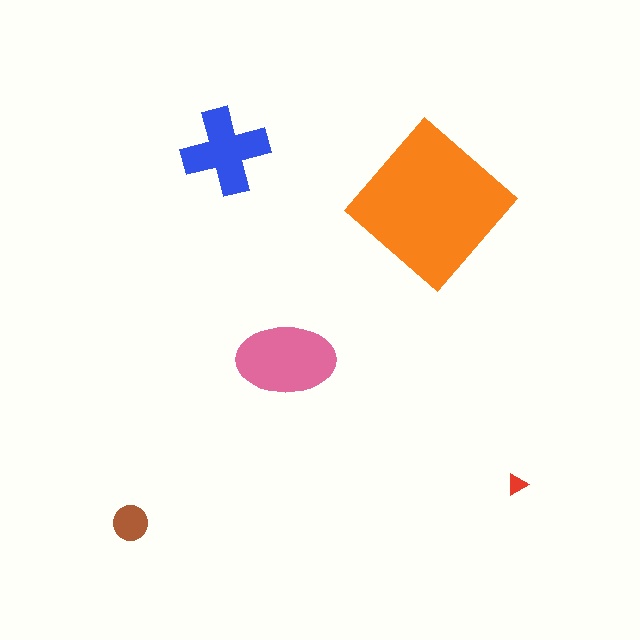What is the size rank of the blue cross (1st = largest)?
3rd.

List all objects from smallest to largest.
The red triangle, the brown circle, the blue cross, the pink ellipse, the orange diamond.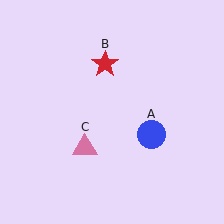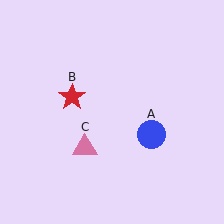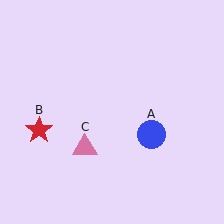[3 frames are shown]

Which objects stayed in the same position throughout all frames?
Blue circle (object A) and pink triangle (object C) remained stationary.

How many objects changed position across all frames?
1 object changed position: red star (object B).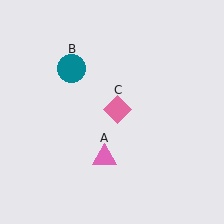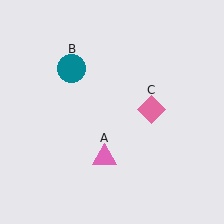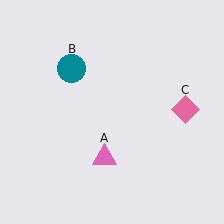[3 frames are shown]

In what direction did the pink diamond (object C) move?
The pink diamond (object C) moved right.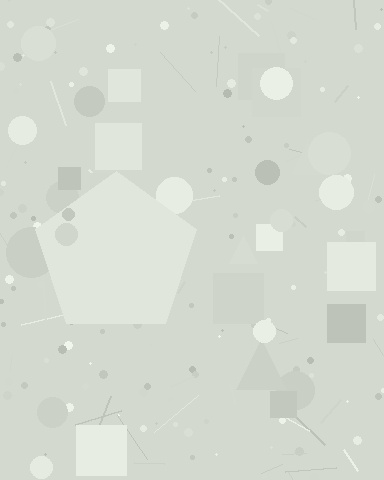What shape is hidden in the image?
A pentagon is hidden in the image.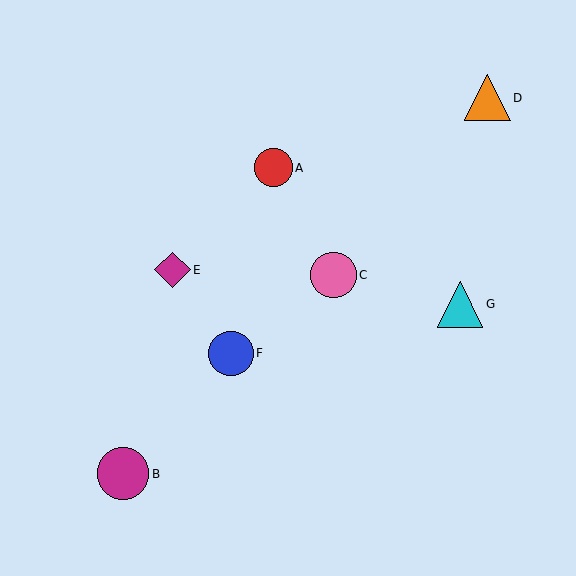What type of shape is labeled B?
Shape B is a magenta circle.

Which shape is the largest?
The magenta circle (labeled B) is the largest.